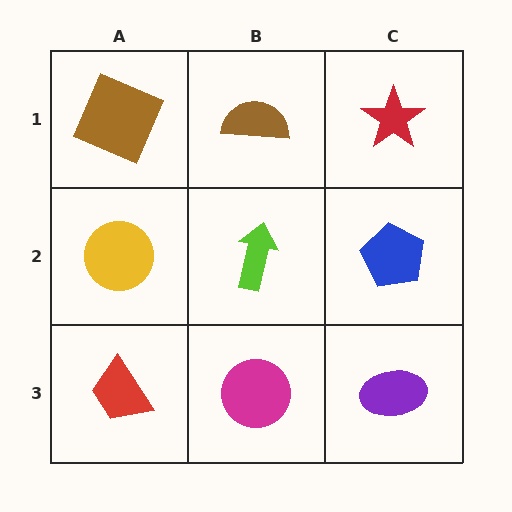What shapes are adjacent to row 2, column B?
A brown semicircle (row 1, column B), a magenta circle (row 3, column B), a yellow circle (row 2, column A), a blue pentagon (row 2, column C).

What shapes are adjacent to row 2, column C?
A red star (row 1, column C), a purple ellipse (row 3, column C), a lime arrow (row 2, column B).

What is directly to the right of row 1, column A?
A brown semicircle.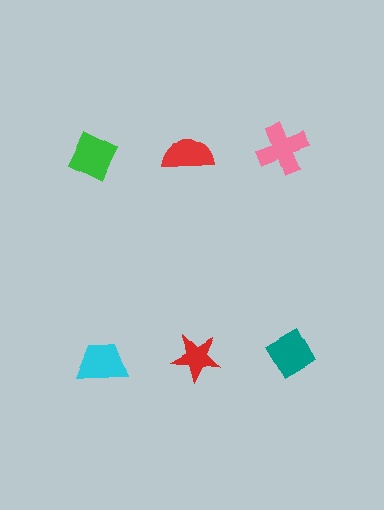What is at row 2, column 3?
A teal diamond.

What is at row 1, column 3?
A pink cross.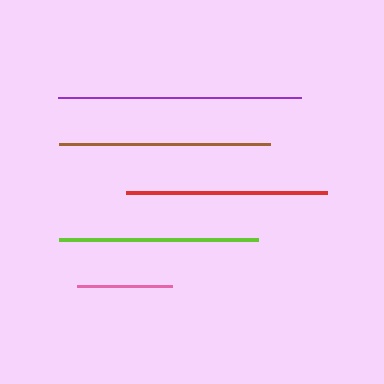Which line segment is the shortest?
The pink line is the shortest at approximately 95 pixels.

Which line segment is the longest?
The purple line is the longest at approximately 243 pixels.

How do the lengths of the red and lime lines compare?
The red and lime lines are approximately the same length.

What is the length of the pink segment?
The pink segment is approximately 95 pixels long.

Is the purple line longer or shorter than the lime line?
The purple line is longer than the lime line.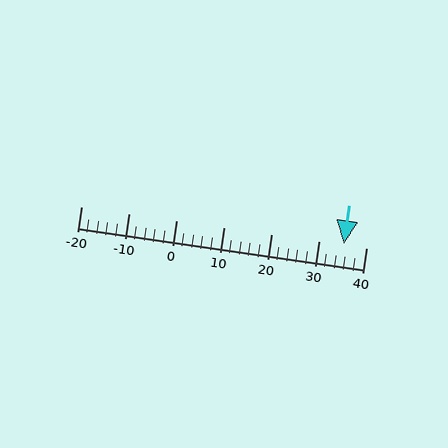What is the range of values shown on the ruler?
The ruler shows values from -20 to 40.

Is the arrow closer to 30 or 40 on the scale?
The arrow is closer to 40.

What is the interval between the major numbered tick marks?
The major tick marks are spaced 10 units apart.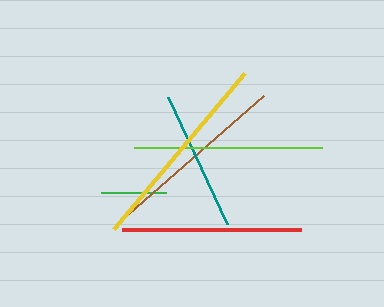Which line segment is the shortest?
The green line is the shortest at approximately 65 pixels.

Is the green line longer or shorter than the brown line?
The brown line is longer than the green line.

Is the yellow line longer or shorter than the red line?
The yellow line is longer than the red line.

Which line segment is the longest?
The yellow line is the longest at approximately 203 pixels.